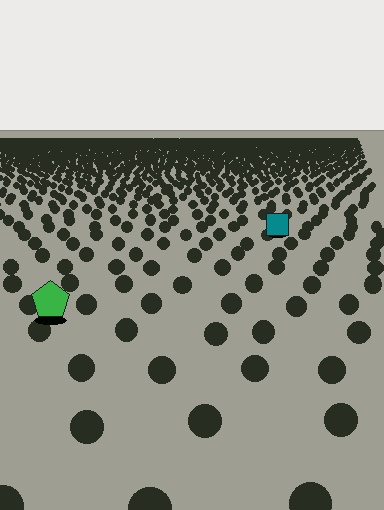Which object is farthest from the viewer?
The teal square is farthest from the viewer. It appears smaller and the ground texture around it is denser.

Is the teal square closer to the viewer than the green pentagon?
No. The green pentagon is closer — you can tell from the texture gradient: the ground texture is coarser near it.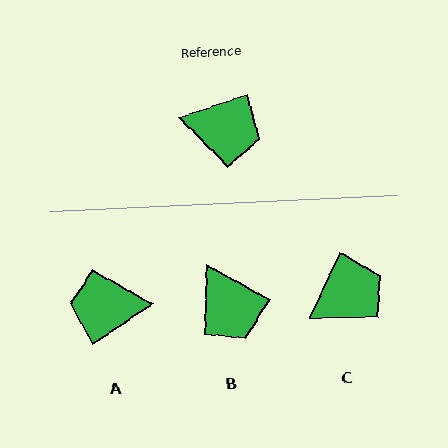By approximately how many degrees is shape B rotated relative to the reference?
Approximately 46 degrees clockwise.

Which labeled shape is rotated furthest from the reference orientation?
A, about 164 degrees away.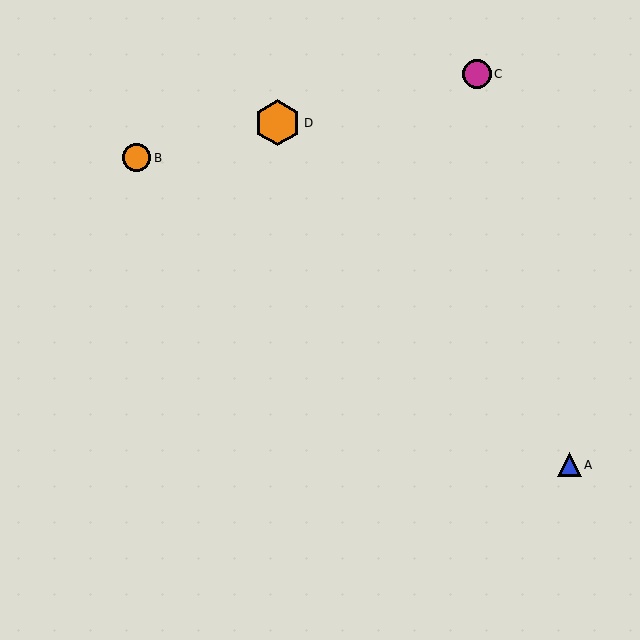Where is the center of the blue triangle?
The center of the blue triangle is at (569, 465).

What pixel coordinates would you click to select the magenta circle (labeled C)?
Click at (477, 74) to select the magenta circle C.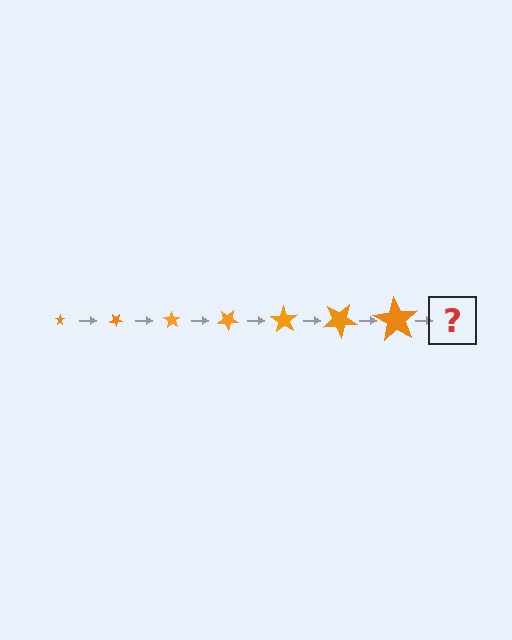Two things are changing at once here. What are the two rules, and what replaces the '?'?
The two rules are that the star grows larger each step and it rotates 35 degrees each step. The '?' should be a star, larger than the previous one and rotated 245 degrees from the start.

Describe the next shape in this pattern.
It should be a star, larger than the previous one and rotated 245 degrees from the start.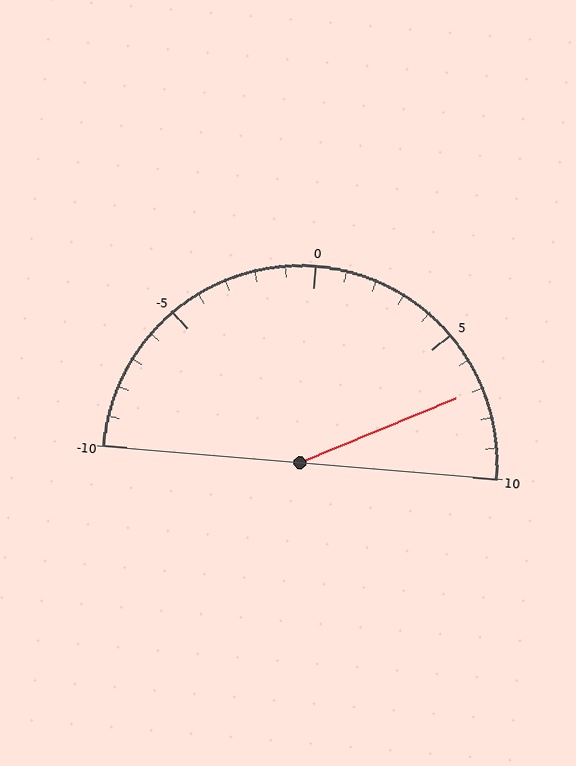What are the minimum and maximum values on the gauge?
The gauge ranges from -10 to 10.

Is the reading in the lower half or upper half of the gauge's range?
The reading is in the upper half of the range (-10 to 10).